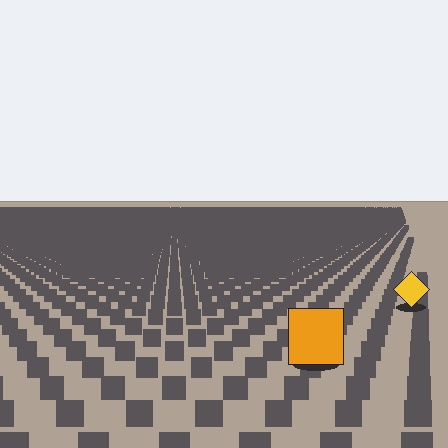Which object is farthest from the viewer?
The yellow diamond is farthest from the viewer. It appears smaller and the ground texture around it is denser.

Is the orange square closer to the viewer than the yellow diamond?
Yes. The orange square is closer — you can tell from the texture gradient: the ground texture is coarser near it.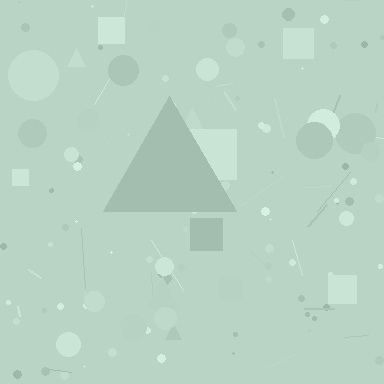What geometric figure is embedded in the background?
A triangle is embedded in the background.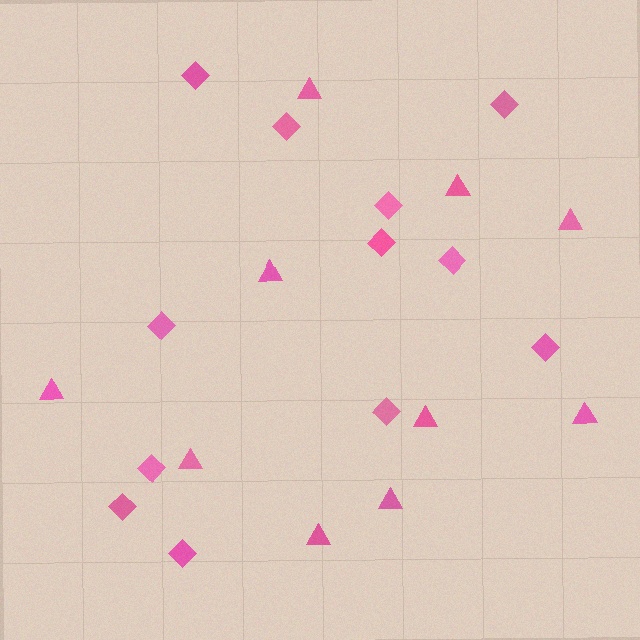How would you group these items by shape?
There are 2 groups: one group of triangles (10) and one group of diamonds (12).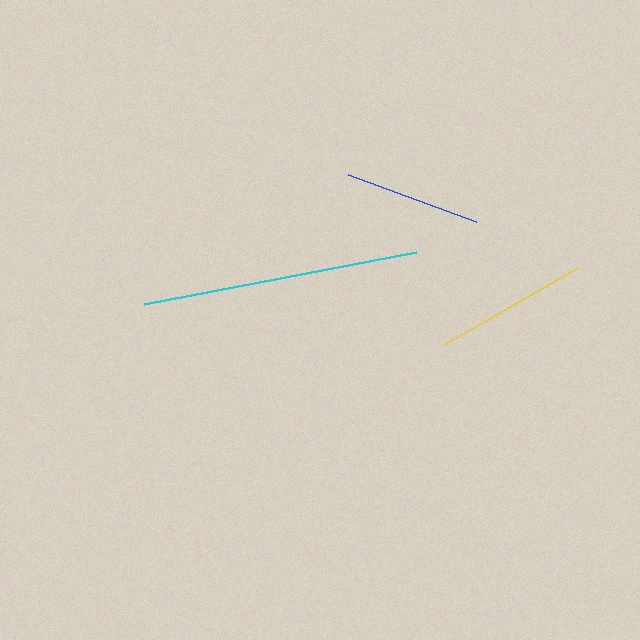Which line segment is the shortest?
The blue line is the shortest at approximately 137 pixels.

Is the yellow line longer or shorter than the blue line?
The yellow line is longer than the blue line.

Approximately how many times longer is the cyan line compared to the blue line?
The cyan line is approximately 2.0 times the length of the blue line.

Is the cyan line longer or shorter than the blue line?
The cyan line is longer than the blue line.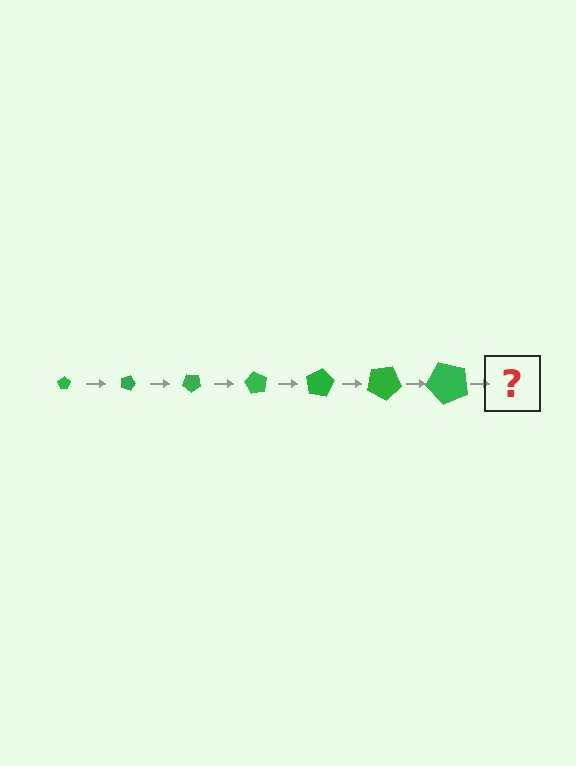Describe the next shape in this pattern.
It should be a pentagon, larger than the previous one and rotated 140 degrees from the start.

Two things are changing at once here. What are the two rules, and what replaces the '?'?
The two rules are that the pentagon grows larger each step and it rotates 20 degrees each step. The '?' should be a pentagon, larger than the previous one and rotated 140 degrees from the start.